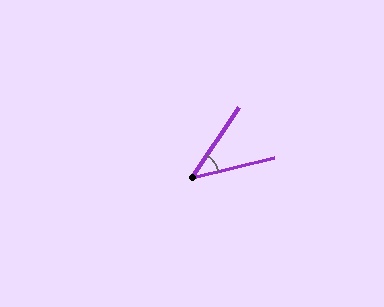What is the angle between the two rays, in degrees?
Approximately 43 degrees.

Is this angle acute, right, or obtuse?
It is acute.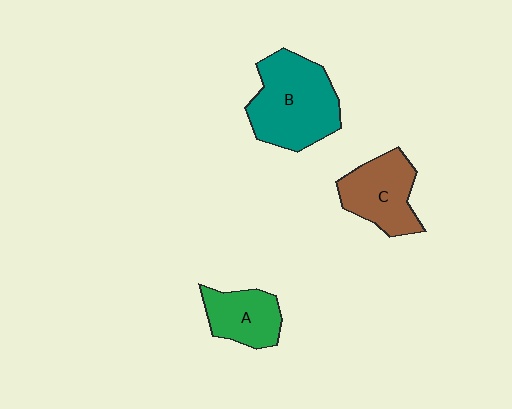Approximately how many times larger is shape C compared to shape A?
Approximately 1.3 times.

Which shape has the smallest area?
Shape A (green).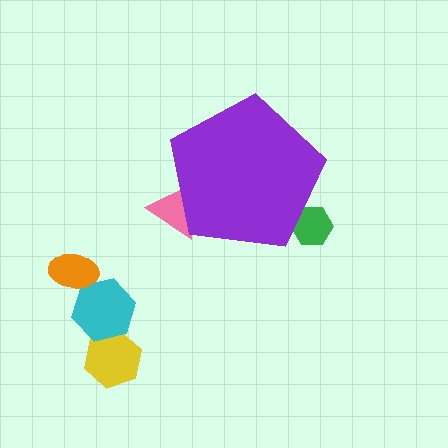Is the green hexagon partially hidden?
Yes, the green hexagon is partially hidden behind the purple pentagon.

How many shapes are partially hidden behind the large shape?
2 shapes are partially hidden.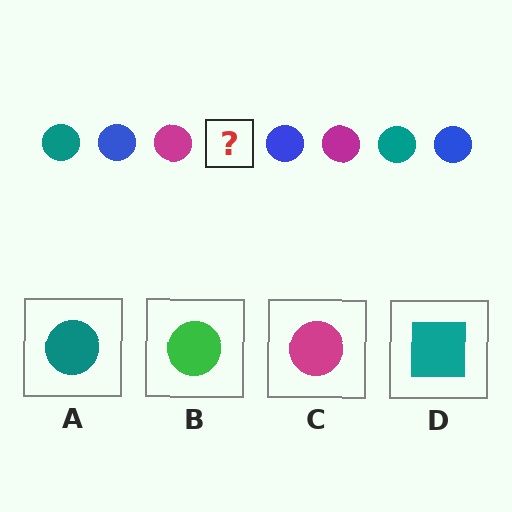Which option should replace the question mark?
Option A.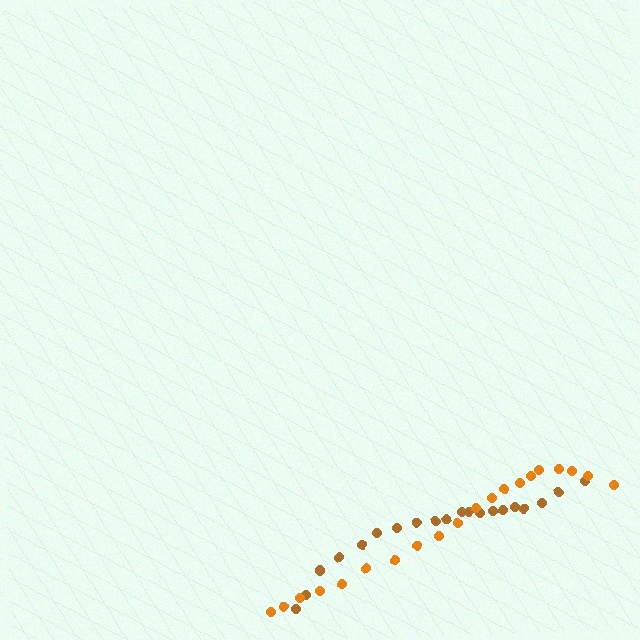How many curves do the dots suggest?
There are 2 distinct paths.